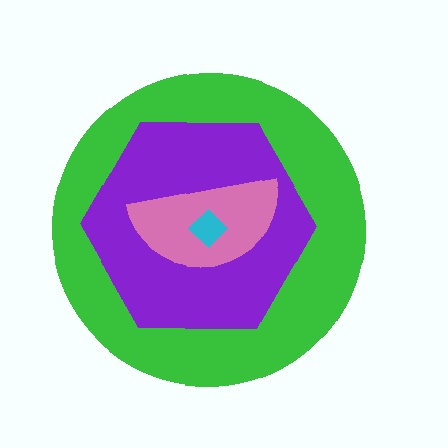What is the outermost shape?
The green circle.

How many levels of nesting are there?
4.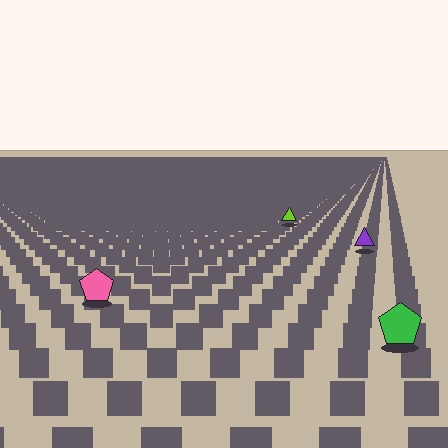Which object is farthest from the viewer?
The lime triangle is farthest from the viewer. It appears smaller and the ground texture around it is denser.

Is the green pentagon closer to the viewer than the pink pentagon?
Yes. The green pentagon is closer — you can tell from the texture gradient: the ground texture is coarser near it.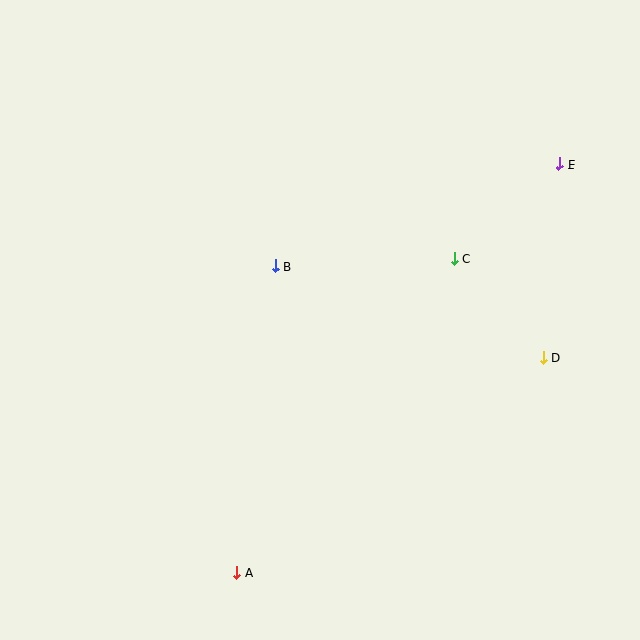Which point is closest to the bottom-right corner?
Point D is closest to the bottom-right corner.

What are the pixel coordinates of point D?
Point D is at (543, 358).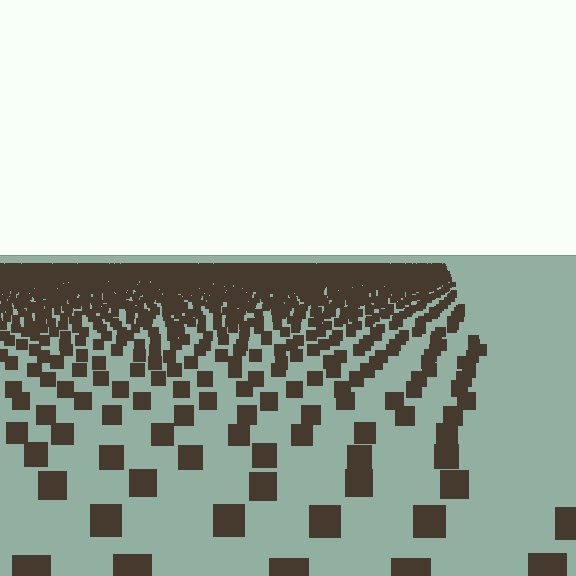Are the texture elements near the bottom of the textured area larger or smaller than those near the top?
Larger. Near the bottom, elements are closer to the viewer and appear at a bigger on-screen size.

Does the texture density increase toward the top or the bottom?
Density increases toward the top.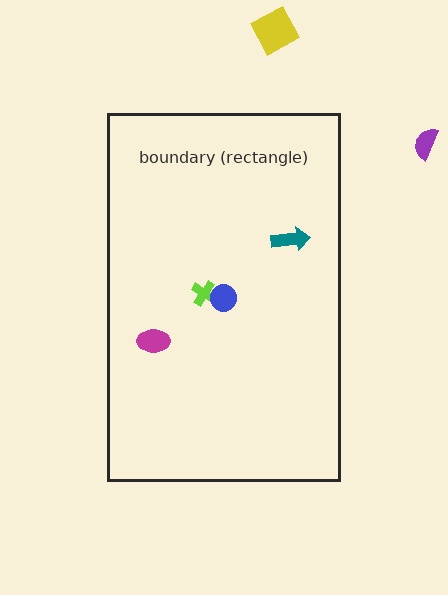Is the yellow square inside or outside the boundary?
Outside.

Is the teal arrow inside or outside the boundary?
Inside.